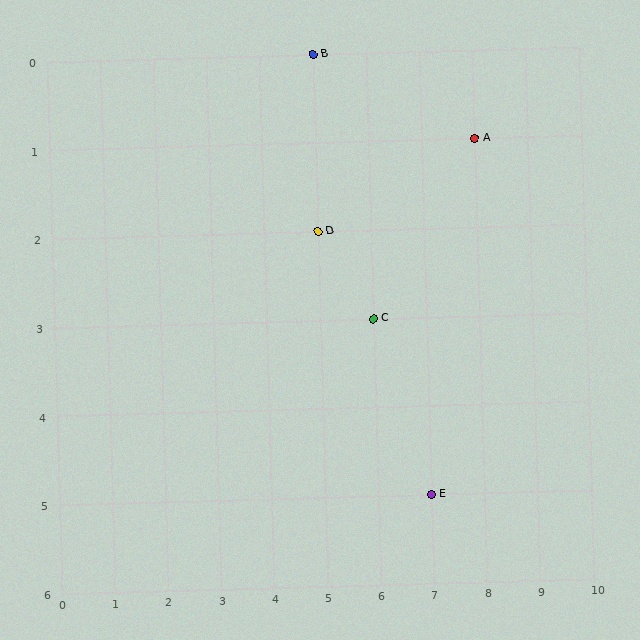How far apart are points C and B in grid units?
Points C and B are 1 column and 3 rows apart (about 3.2 grid units diagonally).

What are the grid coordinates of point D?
Point D is at grid coordinates (5, 2).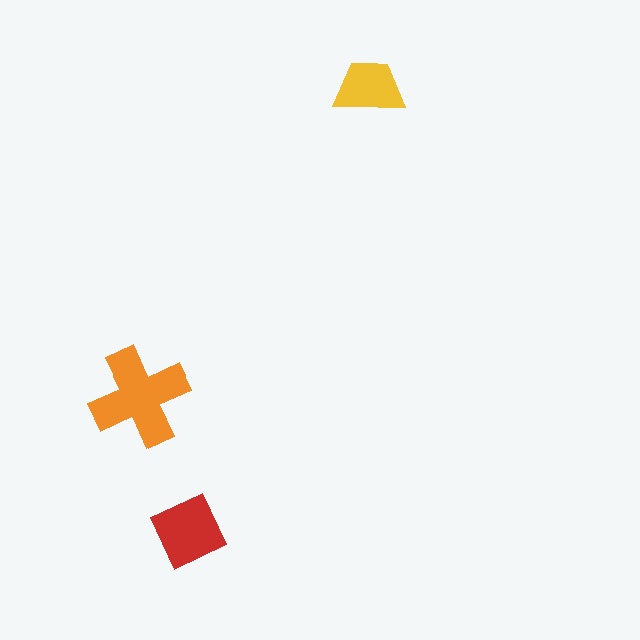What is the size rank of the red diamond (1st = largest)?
2nd.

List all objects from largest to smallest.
The orange cross, the red diamond, the yellow trapezoid.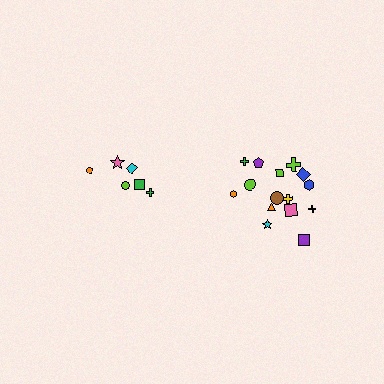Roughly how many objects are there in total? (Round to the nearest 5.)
Roughly 20 objects in total.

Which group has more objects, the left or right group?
The right group.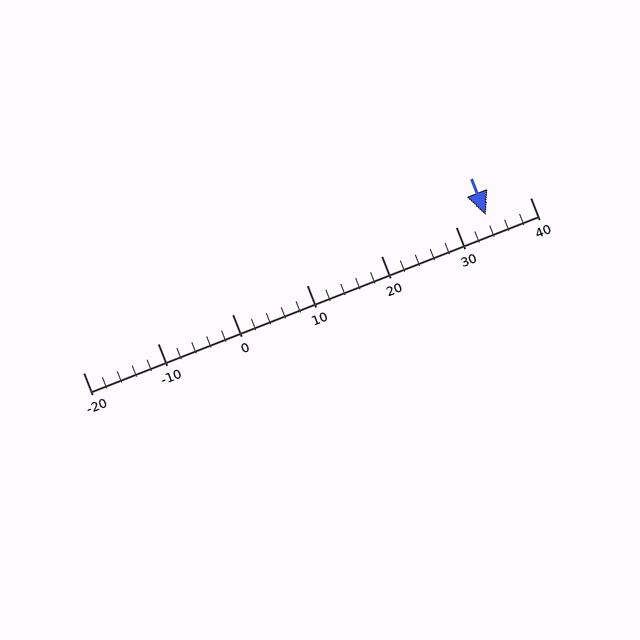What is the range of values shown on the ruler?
The ruler shows values from -20 to 40.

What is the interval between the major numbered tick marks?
The major tick marks are spaced 10 units apart.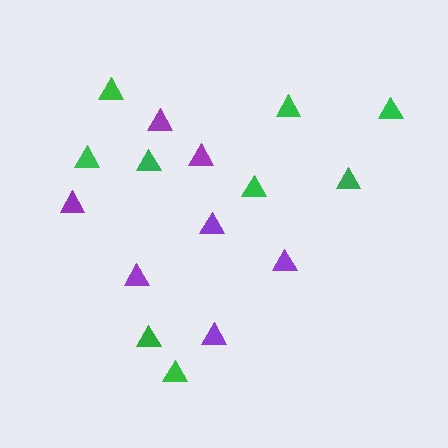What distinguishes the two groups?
There are 2 groups: one group of purple triangles (7) and one group of green triangles (9).